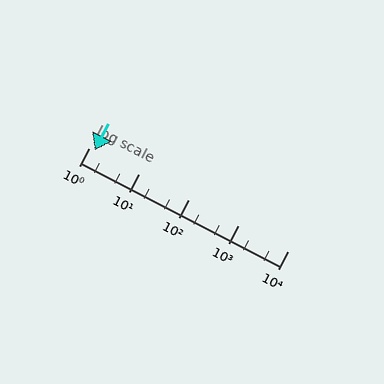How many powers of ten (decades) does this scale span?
The scale spans 4 decades, from 1 to 10000.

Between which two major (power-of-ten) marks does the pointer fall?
The pointer is between 1 and 10.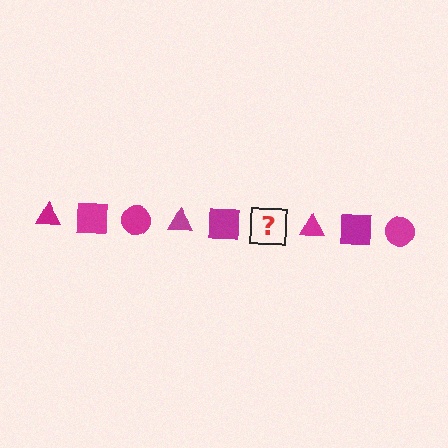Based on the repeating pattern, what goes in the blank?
The blank should be a magenta circle.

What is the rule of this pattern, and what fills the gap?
The rule is that the pattern cycles through triangle, square, circle shapes in magenta. The gap should be filled with a magenta circle.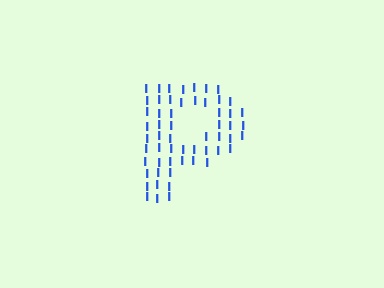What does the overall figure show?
The overall figure shows the letter P.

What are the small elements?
The small elements are letter I's.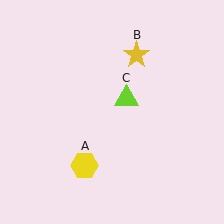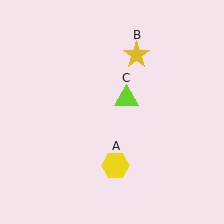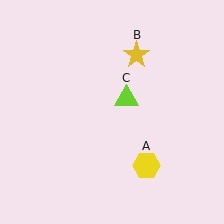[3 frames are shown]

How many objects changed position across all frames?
1 object changed position: yellow hexagon (object A).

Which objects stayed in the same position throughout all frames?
Yellow star (object B) and lime triangle (object C) remained stationary.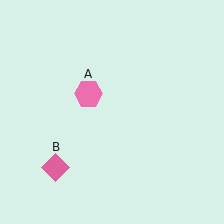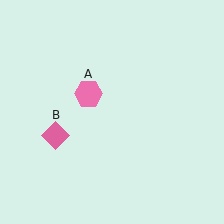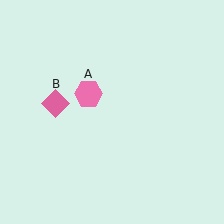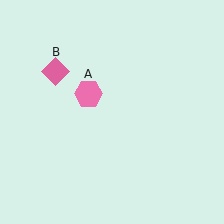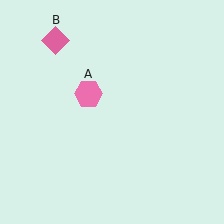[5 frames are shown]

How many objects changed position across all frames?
1 object changed position: pink diamond (object B).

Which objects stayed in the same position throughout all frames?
Pink hexagon (object A) remained stationary.